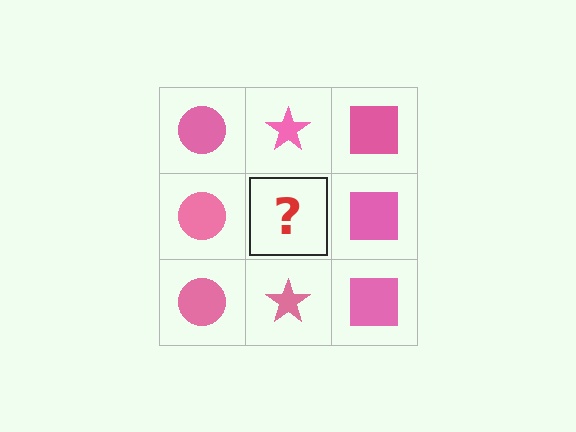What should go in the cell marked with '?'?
The missing cell should contain a pink star.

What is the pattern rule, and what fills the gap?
The rule is that each column has a consistent shape. The gap should be filled with a pink star.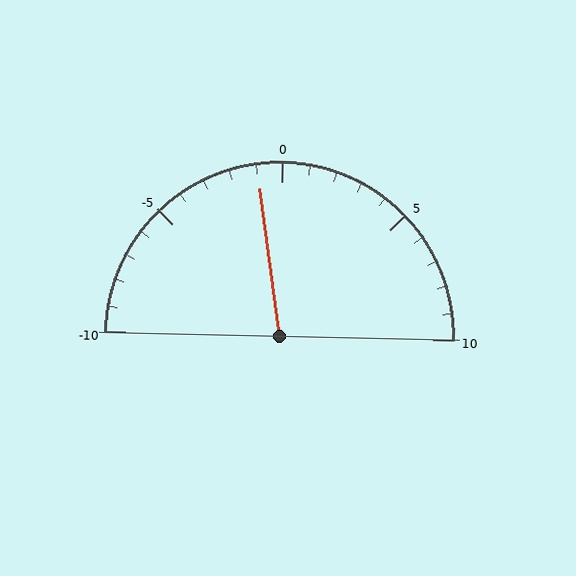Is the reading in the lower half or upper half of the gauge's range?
The reading is in the lower half of the range (-10 to 10).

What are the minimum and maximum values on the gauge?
The gauge ranges from -10 to 10.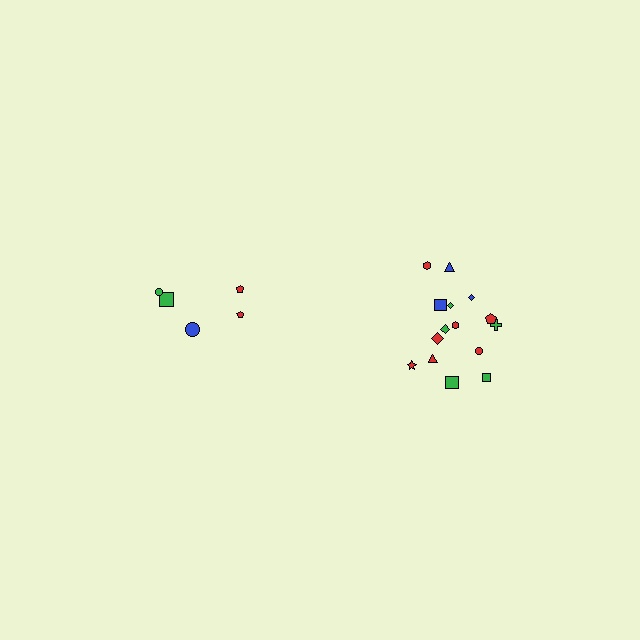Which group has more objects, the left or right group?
The right group.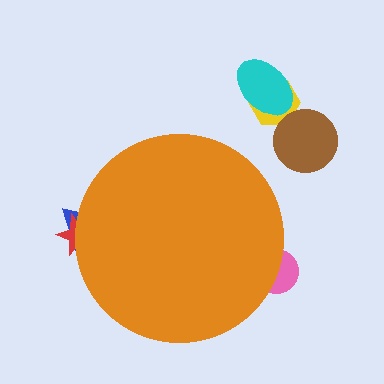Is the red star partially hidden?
Yes, the red star is partially hidden behind the orange circle.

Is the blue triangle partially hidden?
Yes, the blue triangle is partially hidden behind the orange circle.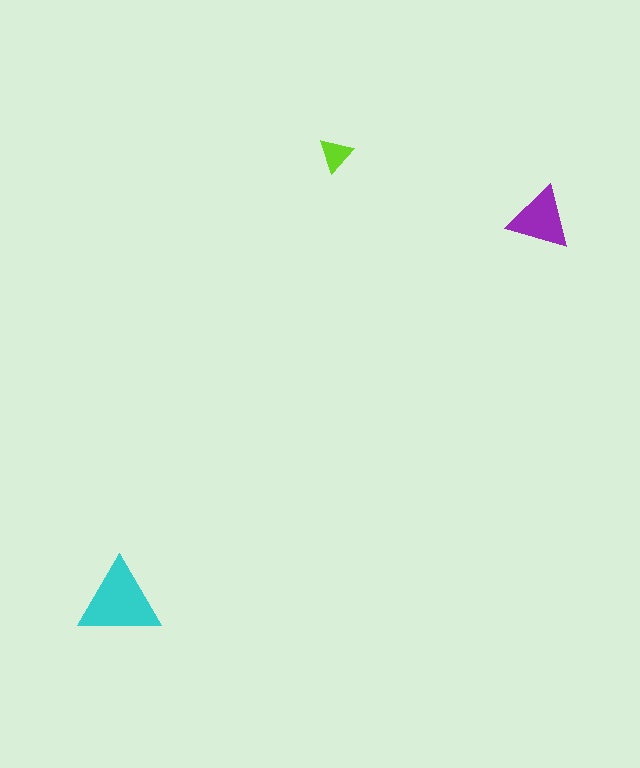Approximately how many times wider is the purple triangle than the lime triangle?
About 2 times wider.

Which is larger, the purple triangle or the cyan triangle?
The cyan one.